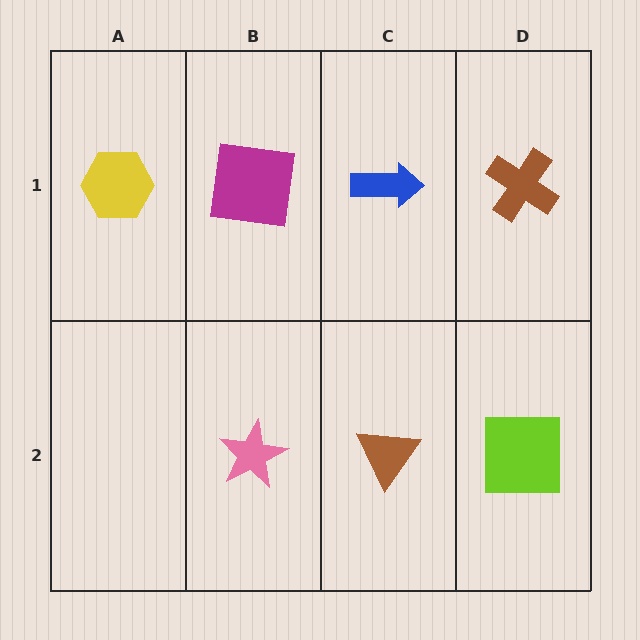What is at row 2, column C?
A brown triangle.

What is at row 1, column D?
A brown cross.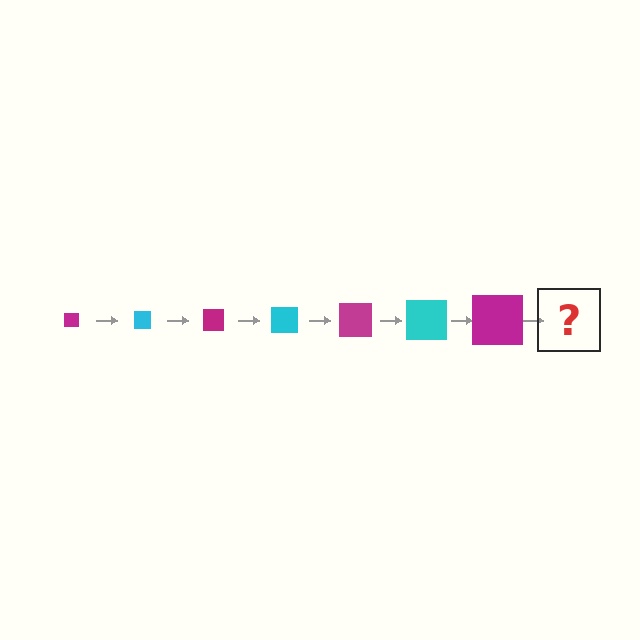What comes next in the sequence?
The next element should be a cyan square, larger than the previous one.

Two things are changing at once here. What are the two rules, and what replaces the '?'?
The two rules are that the square grows larger each step and the color cycles through magenta and cyan. The '?' should be a cyan square, larger than the previous one.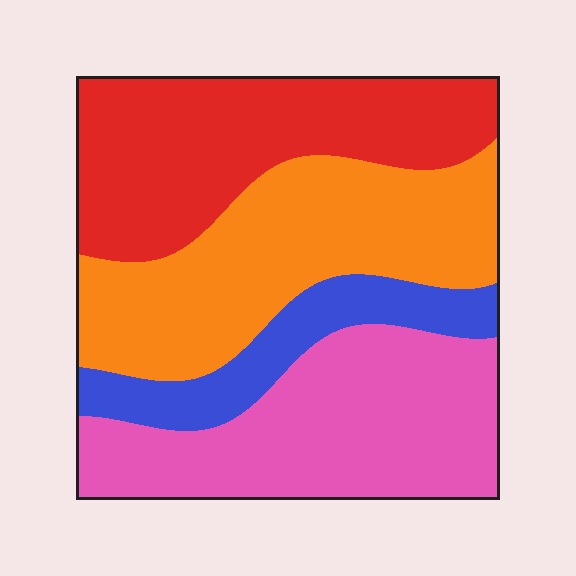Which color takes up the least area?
Blue, at roughly 10%.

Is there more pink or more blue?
Pink.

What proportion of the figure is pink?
Pink covers around 30% of the figure.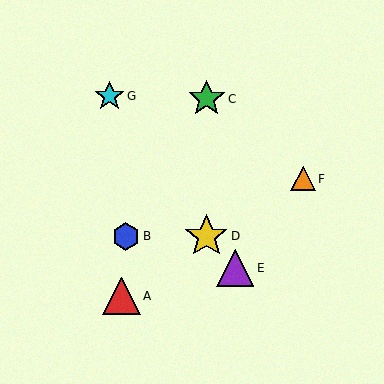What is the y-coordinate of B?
Object B is at y≈236.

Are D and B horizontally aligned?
Yes, both are at y≈236.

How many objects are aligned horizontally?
2 objects (B, D) are aligned horizontally.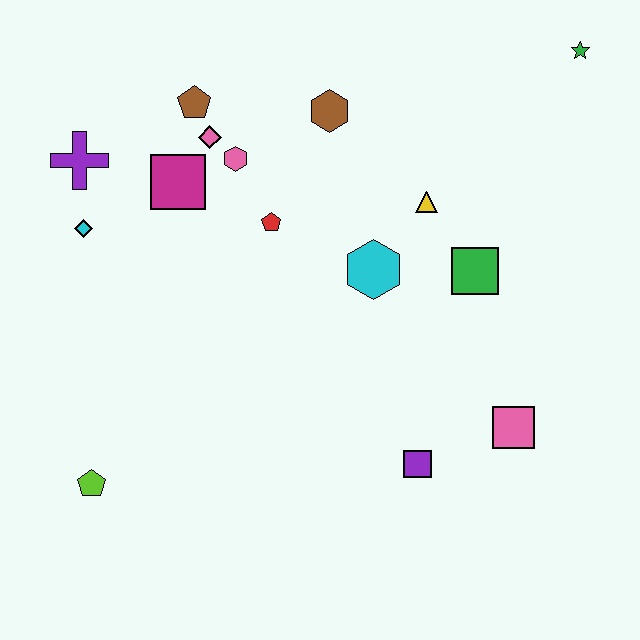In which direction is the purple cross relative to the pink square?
The purple cross is to the left of the pink square.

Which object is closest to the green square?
The yellow triangle is closest to the green square.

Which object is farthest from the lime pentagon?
The green star is farthest from the lime pentagon.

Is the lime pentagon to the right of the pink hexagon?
No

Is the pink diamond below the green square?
No